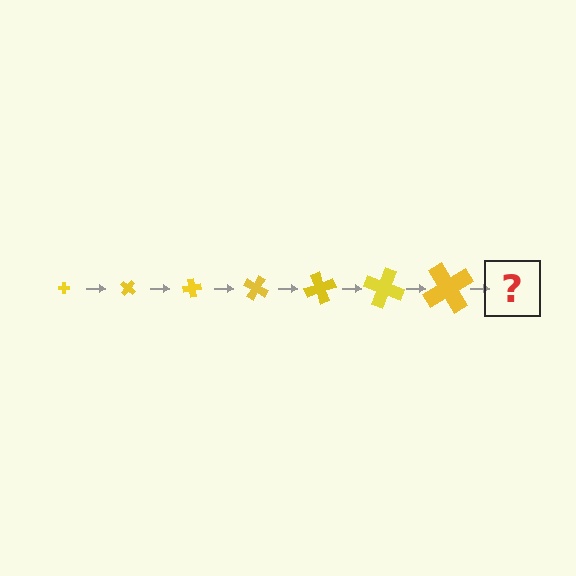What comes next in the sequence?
The next element should be a cross, larger than the previous one and rotated 280 degrees from the start.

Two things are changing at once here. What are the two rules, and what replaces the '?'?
The two rules are that the cross grows larger each step and it rotates 40 degrees each step. The '?' should be a cross, larger than the previous one and rotated 280 degrees from the start.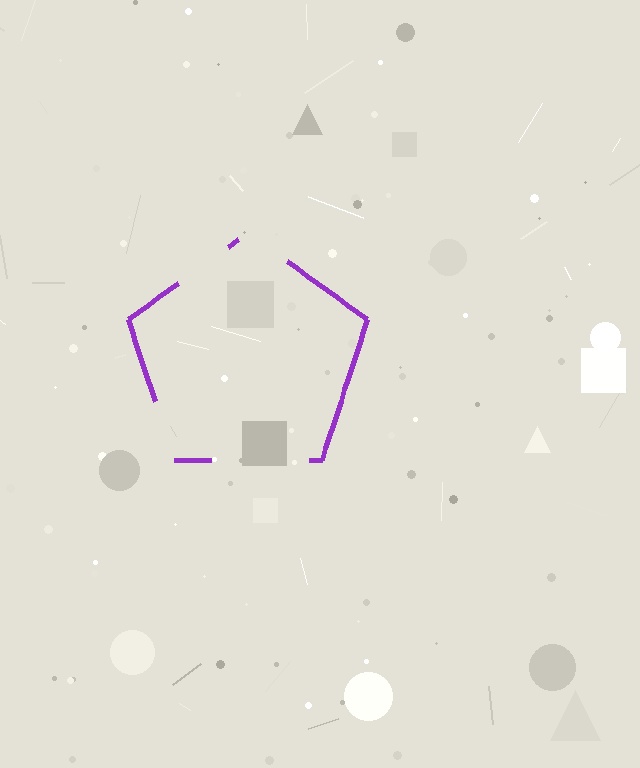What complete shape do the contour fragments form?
The contour fragments form a pentagon.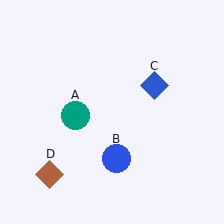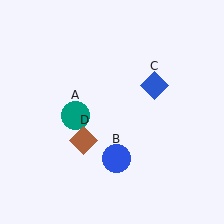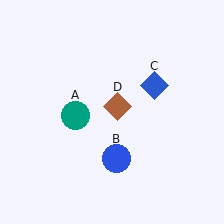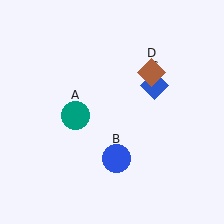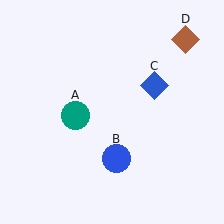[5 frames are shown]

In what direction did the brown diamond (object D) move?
The brown diamond (object D) moved up and to the right.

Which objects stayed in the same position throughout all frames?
Teal circle (object A) and blue circle (object B) and blue diamond (object C) remained stationary.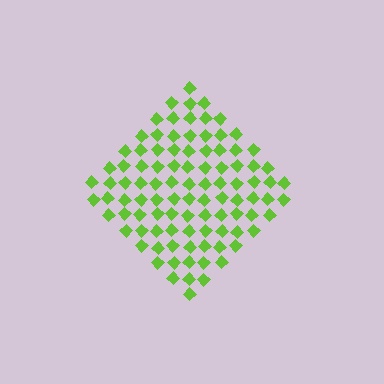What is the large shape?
The large shape is a diamond.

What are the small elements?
The small elements are diamonds.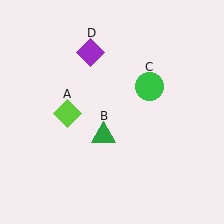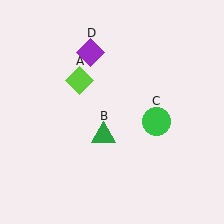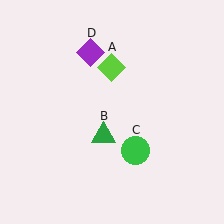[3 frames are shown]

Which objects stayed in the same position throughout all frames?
Green triangle (object B) and purple diamond (object D) remained stationary.